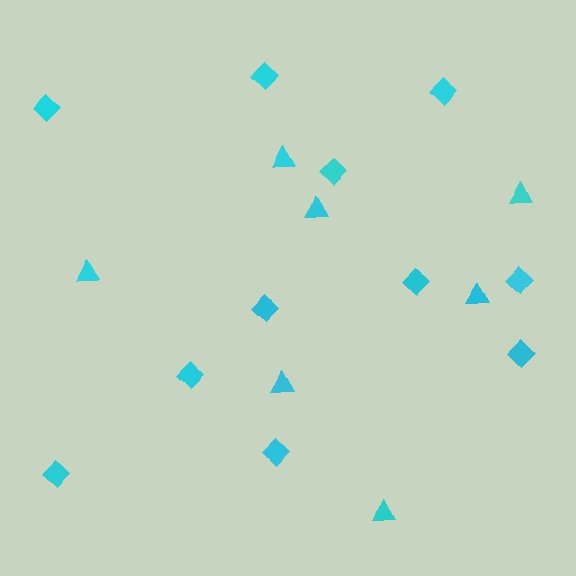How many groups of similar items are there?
There are 2 groups: one group of diamonds (11) and one group of triangles (7).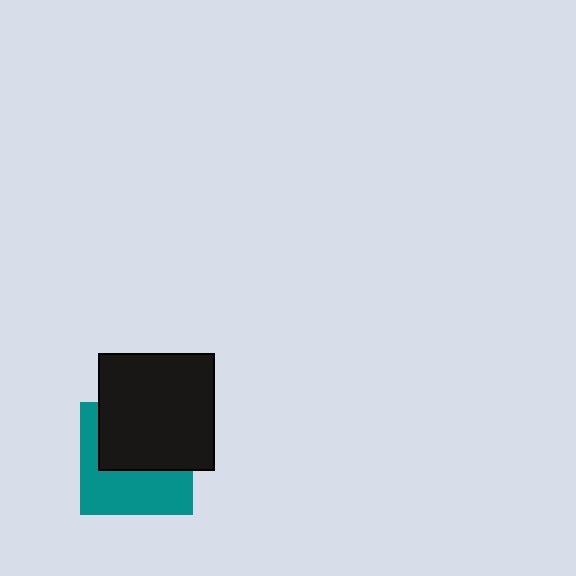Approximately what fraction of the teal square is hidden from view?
Roughly 52% of the teal square is hidden behind the black square.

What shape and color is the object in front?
The object in front is a black square.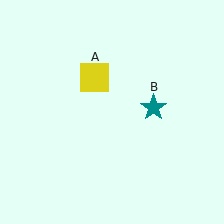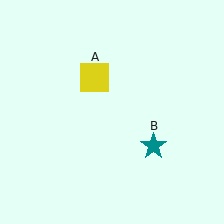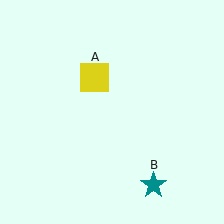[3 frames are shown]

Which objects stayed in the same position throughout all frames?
Yellow square (object A) remained stationary.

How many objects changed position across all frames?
1 object changed position: teal star (object B).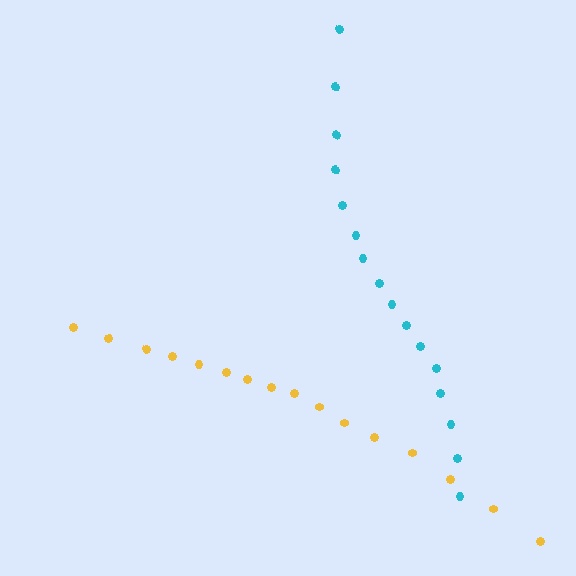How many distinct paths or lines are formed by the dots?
There are 2 distinct paths.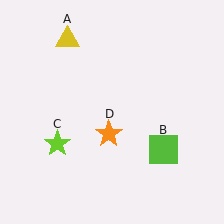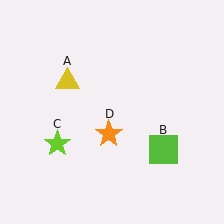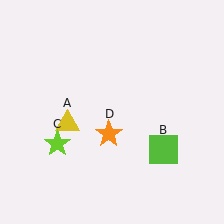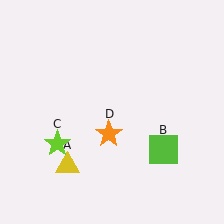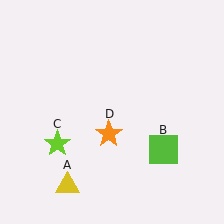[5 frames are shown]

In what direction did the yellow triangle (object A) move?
The yellow triangle (object A) moved down.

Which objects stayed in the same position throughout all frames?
Lime square (object B) and lime star (object C) and orange star (object D) remained stationary.